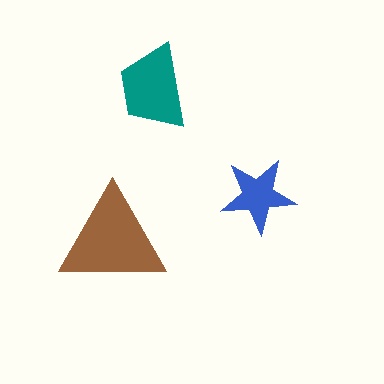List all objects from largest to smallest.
The brown triangle, the teal trapezoid, the blue star.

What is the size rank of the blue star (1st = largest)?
3rd.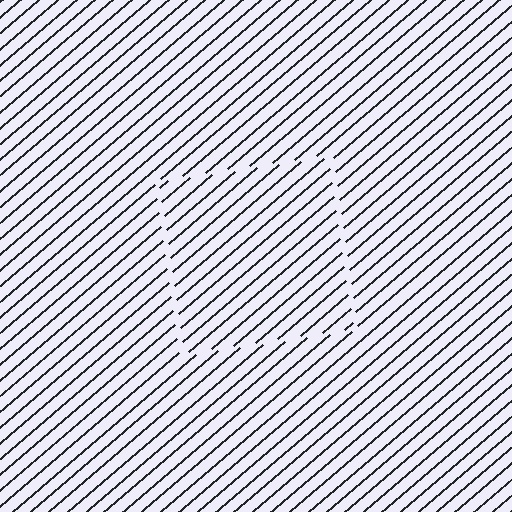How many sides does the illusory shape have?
4 sides — the line-ends trace a square.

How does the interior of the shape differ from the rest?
The interior of the shape contains the same grating, shifted by half a period — the contour is defined by the phase discontinuity where line-ends from the inner and outer gratings abut.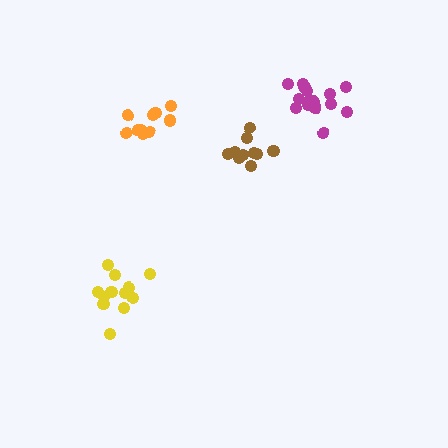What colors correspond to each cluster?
The clusters are colored: orange, brown, yellow, magenta.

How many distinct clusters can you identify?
There are 4 distinct clusters.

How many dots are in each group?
Group 1: 10 dots, Group 2: 10 dots, Group 3: 12 dots, Group 4: 16 dots (48 total).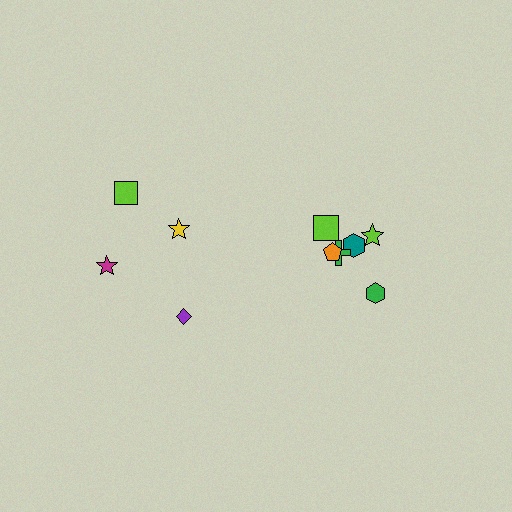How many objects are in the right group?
There are 6 objects.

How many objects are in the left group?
There are 4 objects.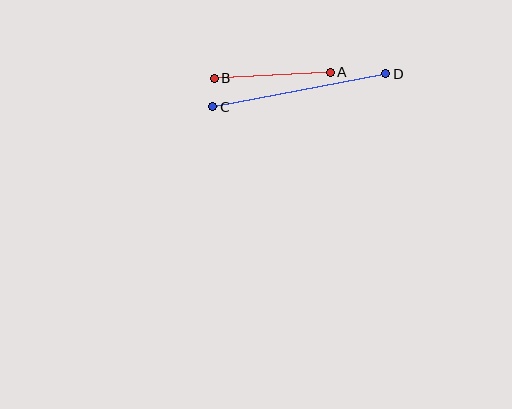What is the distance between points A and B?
The distance is approximately 116 pixels.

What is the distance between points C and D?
The distance is approximately 176 pixels.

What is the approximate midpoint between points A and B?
The midpoint is at approximately (272, 75) pixels.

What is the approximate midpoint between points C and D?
The midpoint is at approximately (299, 90) pixels.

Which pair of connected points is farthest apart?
Points C and D are farthest apart.